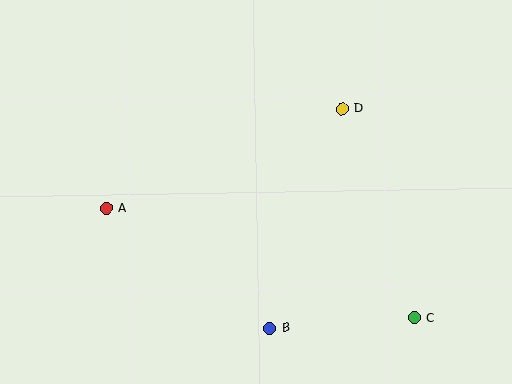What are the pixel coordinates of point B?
Point B is at (270, 328).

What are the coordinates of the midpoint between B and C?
The midpoint between B and C is at (342, 323).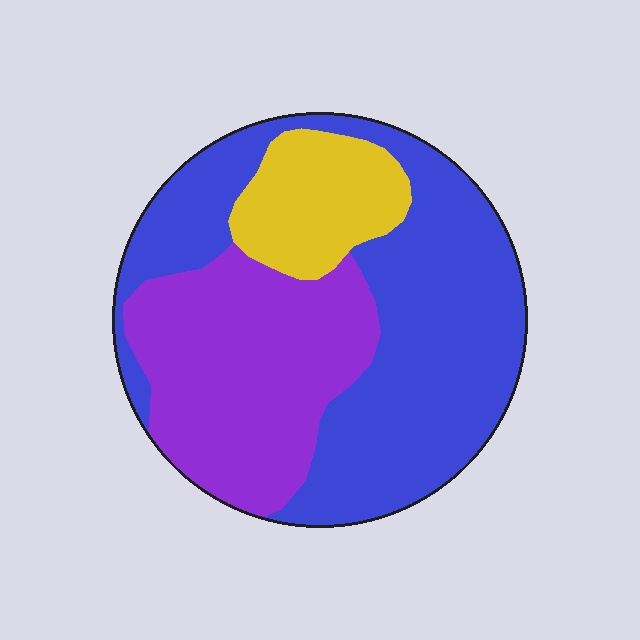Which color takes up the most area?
Blue, at roughly 50%.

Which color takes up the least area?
Yellow, at roughly 15%.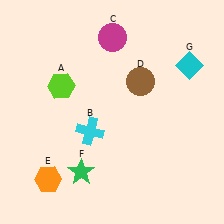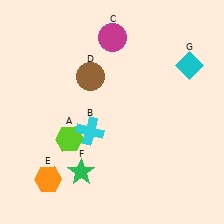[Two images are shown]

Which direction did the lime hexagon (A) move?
The lime hexagon (A) moved down.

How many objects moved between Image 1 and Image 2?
2 objects moved between the two images.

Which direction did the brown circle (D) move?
The brown circle (D) moved left.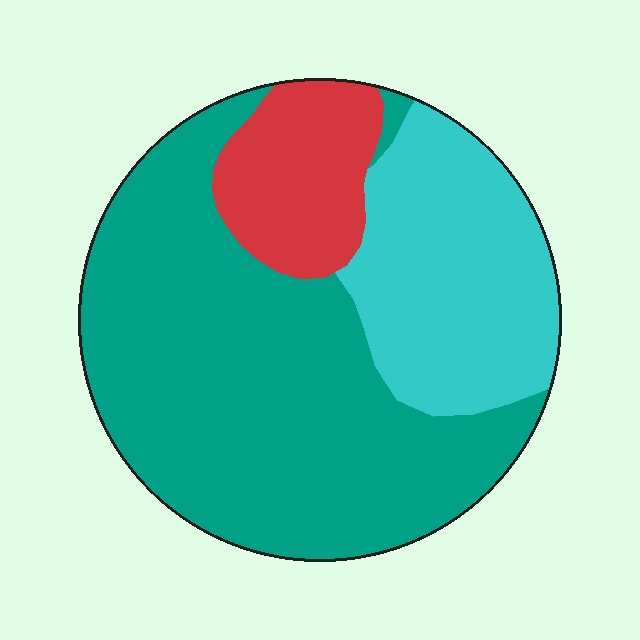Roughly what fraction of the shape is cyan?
Cyan takes up about one quarter (1/4) of the shape.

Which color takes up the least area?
Red, at roughly 15%.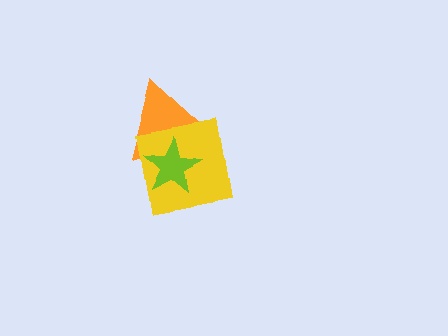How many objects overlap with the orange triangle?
2 objects overlap with the orange triangle.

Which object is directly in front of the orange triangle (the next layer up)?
The yellow square is directly in front of the orange triangle.